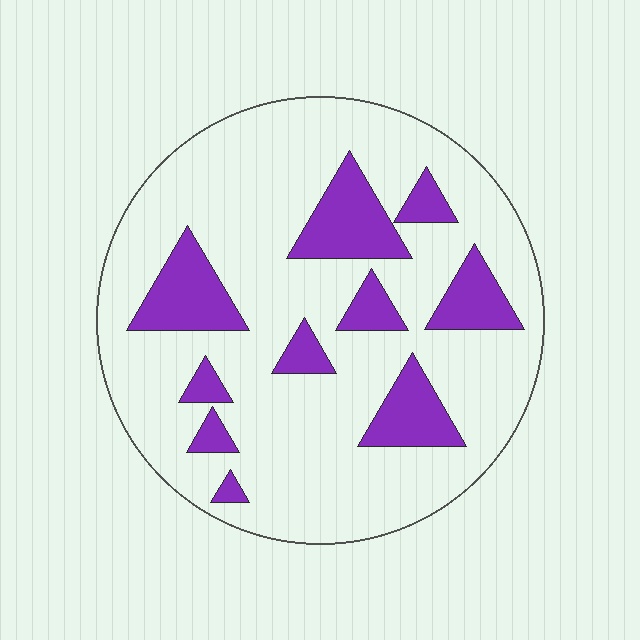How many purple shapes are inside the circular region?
10.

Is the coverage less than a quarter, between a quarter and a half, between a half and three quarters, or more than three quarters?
Less than a quarter.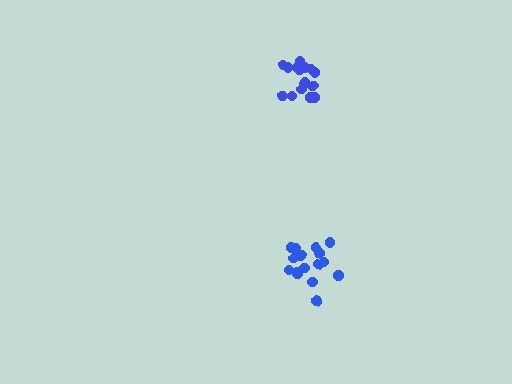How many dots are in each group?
Group 1: 16 dots, Group 2: 16 dots (32 total).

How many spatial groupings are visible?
There are 2 spatial groupings.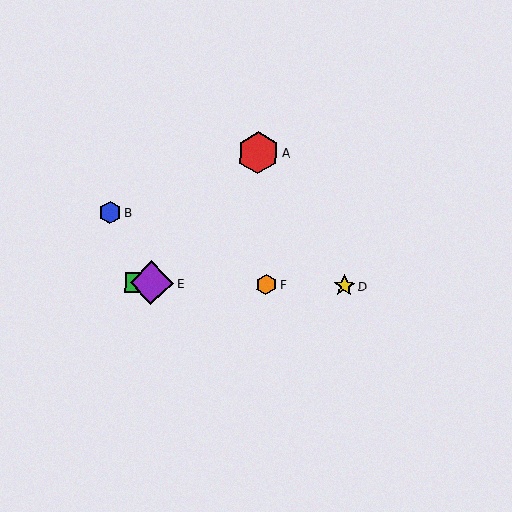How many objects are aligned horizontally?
4 objects (C, D, E, F) are aligned horizontally.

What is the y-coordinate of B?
Object B is at y≈212.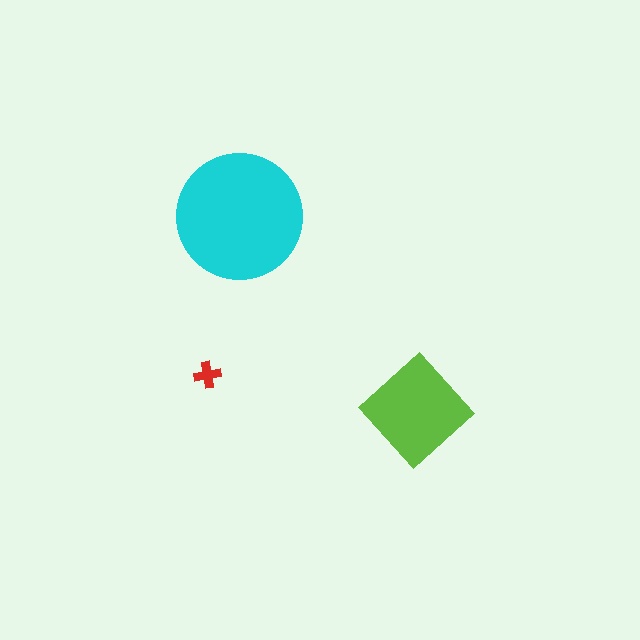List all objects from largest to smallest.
The cyan circle, the lime diamond, the red cross.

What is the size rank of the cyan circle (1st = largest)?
1st.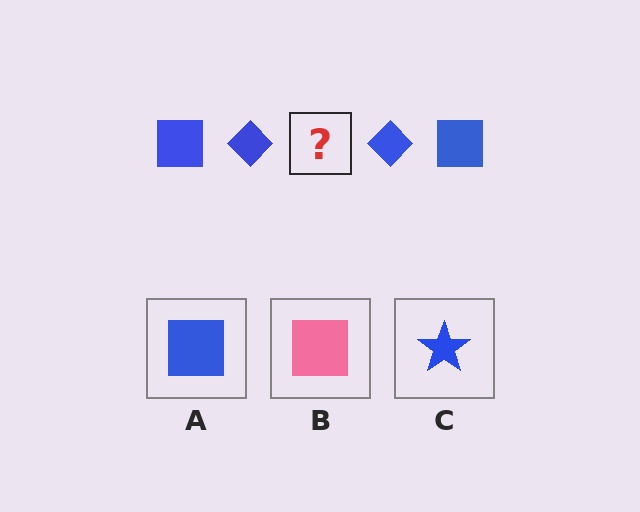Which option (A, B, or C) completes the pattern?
A.